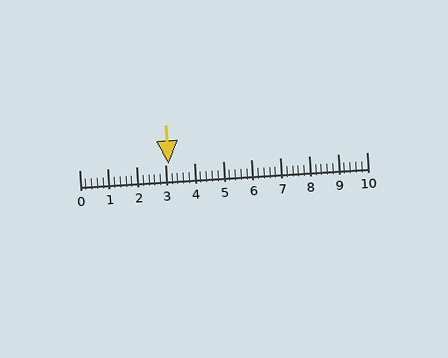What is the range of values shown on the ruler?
The ruler shows values from 0 to 10.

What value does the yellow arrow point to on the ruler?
The yellow arrow points to approximately 3.1.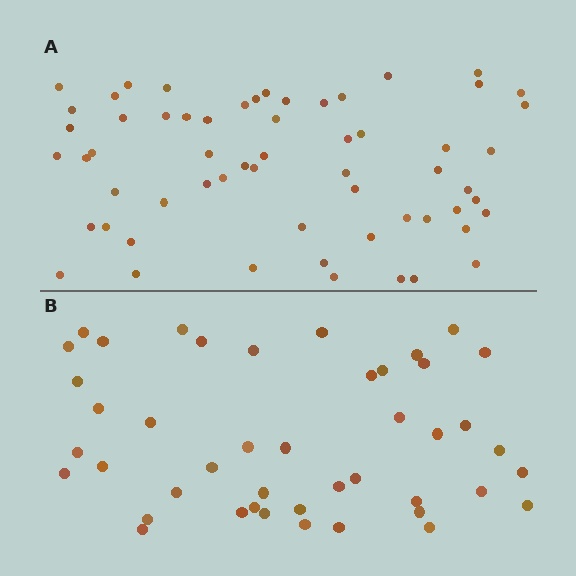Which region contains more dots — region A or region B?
Region A (the top region) has more dots.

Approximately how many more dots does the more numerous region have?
Region A has approximately 15 more dots than region B.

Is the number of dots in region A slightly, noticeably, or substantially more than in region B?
Region A has noticeably more, but not dramatically so. The ratio is roughly 1.4 to 1.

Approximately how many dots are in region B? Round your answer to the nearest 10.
About 40 dots. (The exact count is 44, which rounds to 40.)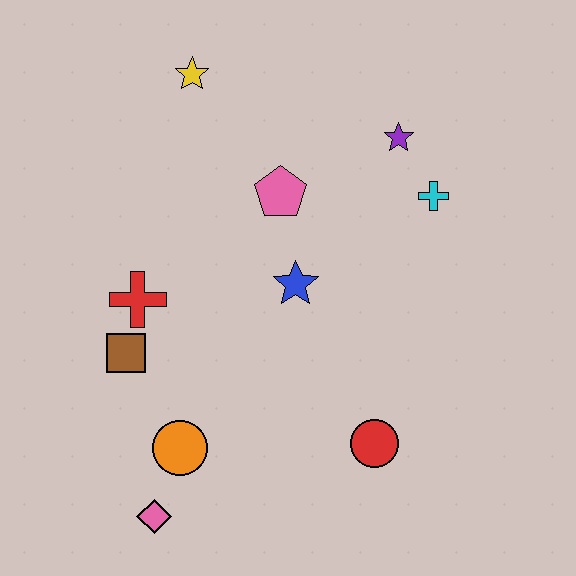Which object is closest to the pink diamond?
The orange circle is closest to the pink diamond.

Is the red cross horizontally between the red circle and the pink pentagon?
No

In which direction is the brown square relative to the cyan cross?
The brown square is to the left of the cyan cross.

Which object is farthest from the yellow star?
The pink diamond is farthest from the yellow star.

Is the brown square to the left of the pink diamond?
Yes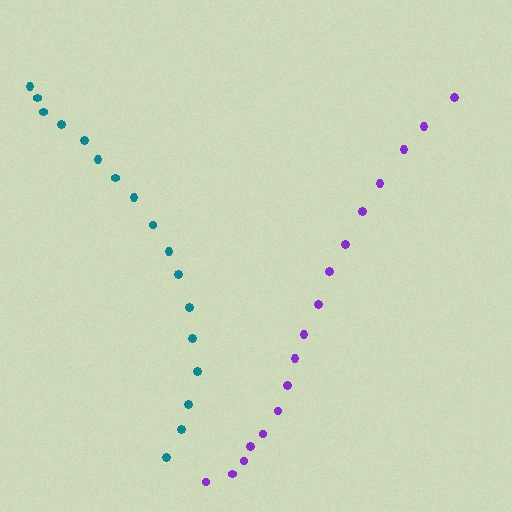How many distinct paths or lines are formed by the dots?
There are 2 distinct paths.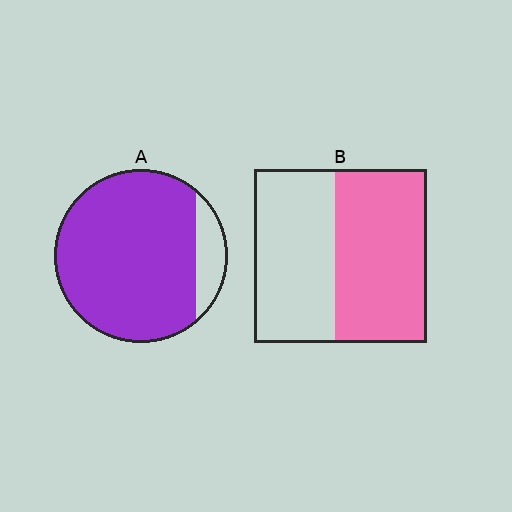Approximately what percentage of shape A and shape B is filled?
A is approximately 85% and B is approximately 55%.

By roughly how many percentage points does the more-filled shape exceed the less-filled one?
By roughly 35 percentage points (A over B).